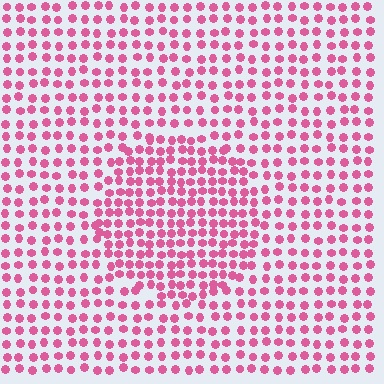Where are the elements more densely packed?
The elements are more densely packed inside the circle boundary.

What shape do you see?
I see a circle.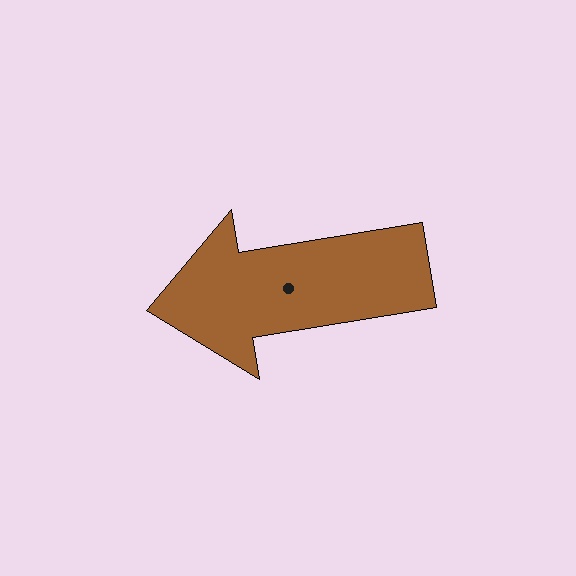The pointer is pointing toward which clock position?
Roughly 9 o'clock.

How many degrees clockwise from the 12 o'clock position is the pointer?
Approximately 261 degrees.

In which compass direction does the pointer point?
West.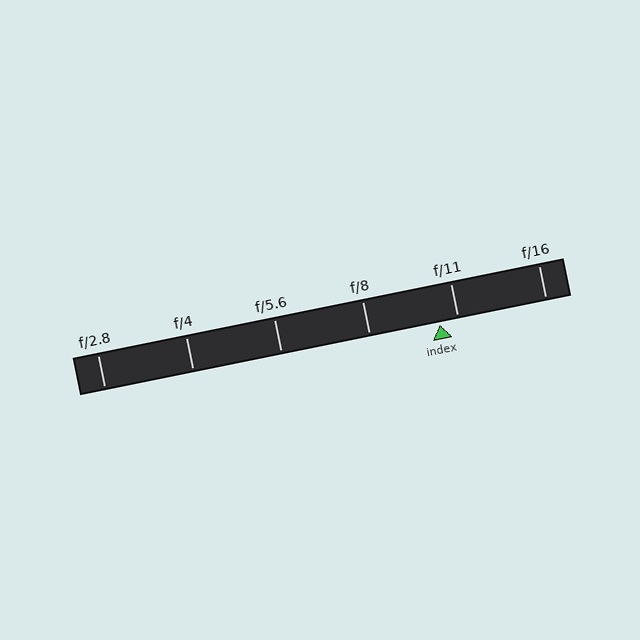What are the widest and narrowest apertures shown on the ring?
The widest aperture shown is f/2.8 and the narrowest is f/16.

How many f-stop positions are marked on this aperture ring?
There are 6 f-stop positions marked.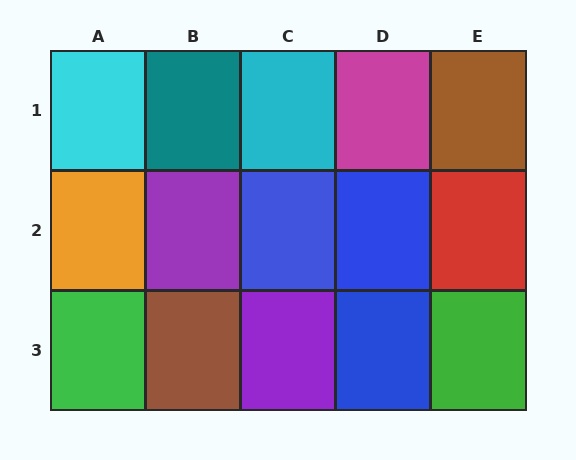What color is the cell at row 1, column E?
Brown.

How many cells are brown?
2 cells are brown.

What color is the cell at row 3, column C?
Purple.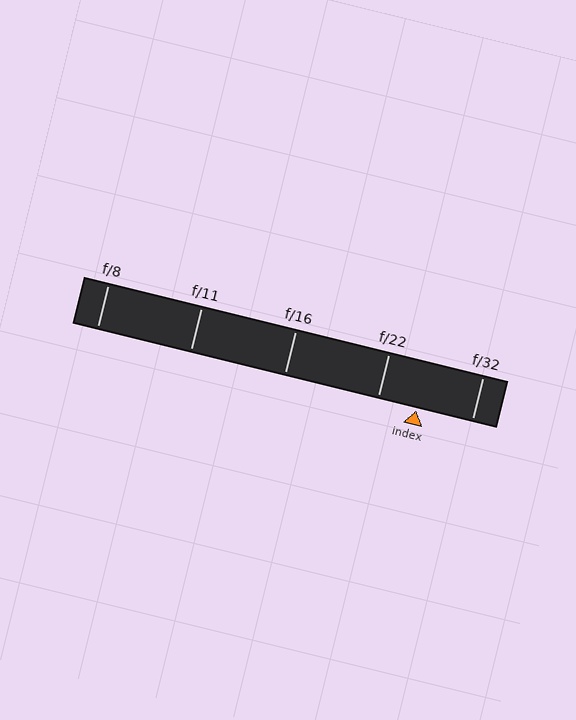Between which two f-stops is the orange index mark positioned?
The index mark is between f/22 and f/32.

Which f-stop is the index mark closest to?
The index mark is closest to f/22.